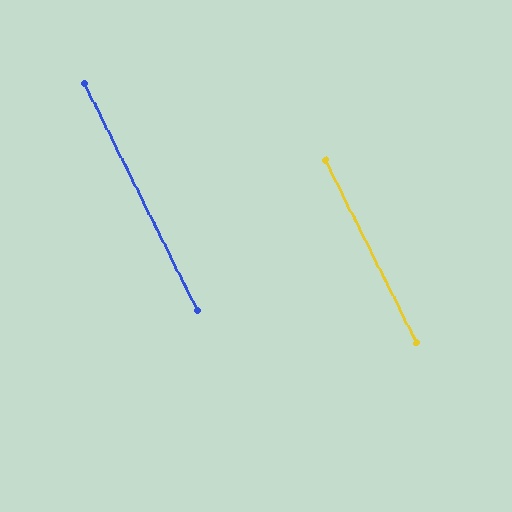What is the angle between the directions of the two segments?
Approximately 0 degrees.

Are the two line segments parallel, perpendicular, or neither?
Parallel — their directions differ by only 0.1°.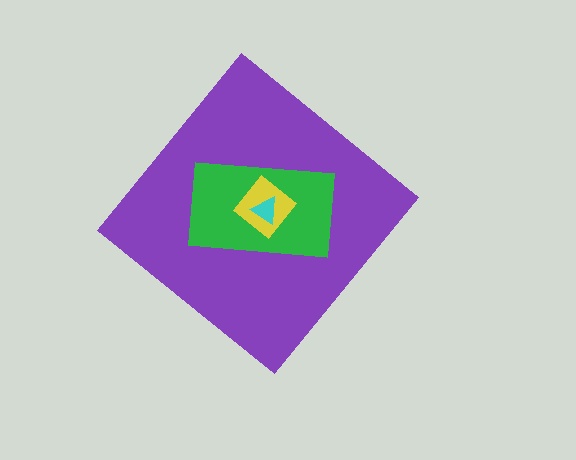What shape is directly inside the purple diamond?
The green rectangle.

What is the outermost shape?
The purple diamond.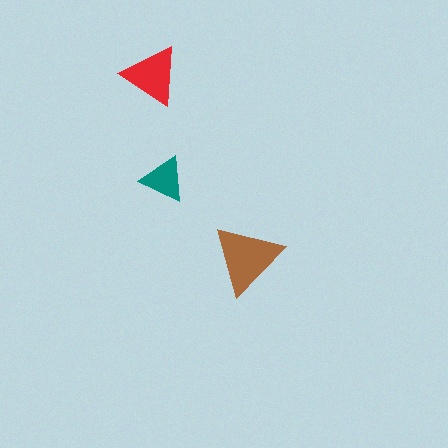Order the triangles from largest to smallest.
the brown one, the red one, the teal one.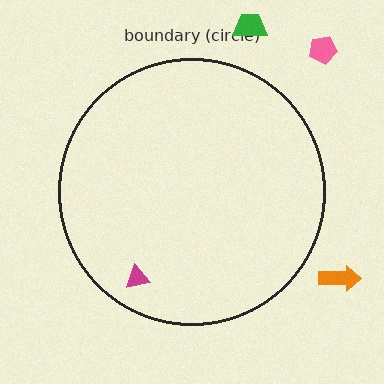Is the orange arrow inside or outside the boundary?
Outside.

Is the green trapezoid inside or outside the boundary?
Outside.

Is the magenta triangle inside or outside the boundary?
Inside.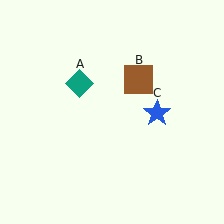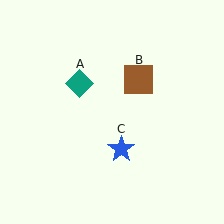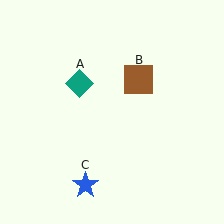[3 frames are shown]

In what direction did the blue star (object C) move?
The blue star (object C) moved down and to the left.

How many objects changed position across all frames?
1 object changed position: blue star (object C).